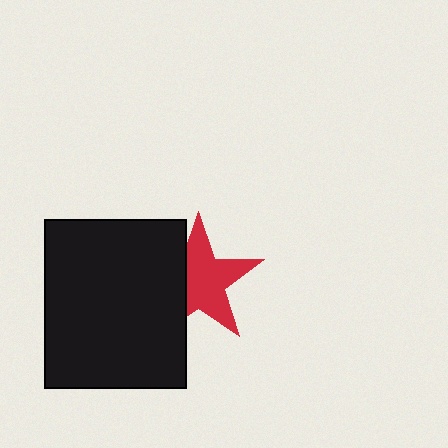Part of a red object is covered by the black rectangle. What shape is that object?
It is a star.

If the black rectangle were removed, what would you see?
You would see the complete red star.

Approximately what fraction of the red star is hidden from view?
Roughly 33% of the red star is hidden behind the black rectangle.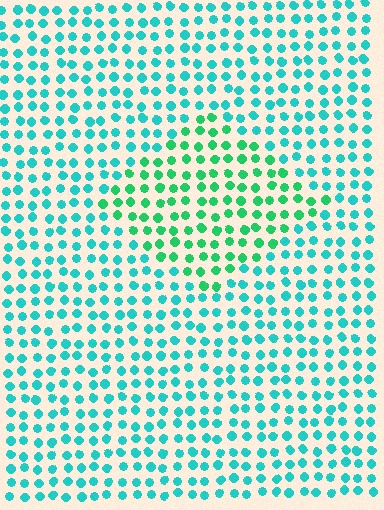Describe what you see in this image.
The image is filled with small cyan elements in a uniform arrangement. A diamond-shaped region is visible where the elements are tinted to a slightly different hue, forming a subtle color boundary.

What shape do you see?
I see a diamond.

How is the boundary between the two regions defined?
The boundary is defined purely by a slight shift in hue (about 33 degrees). Spacing, size, and orientation are identical on both sides.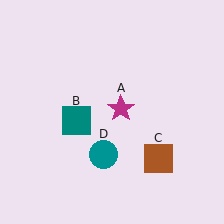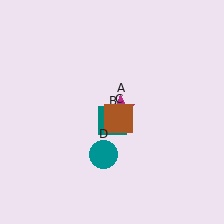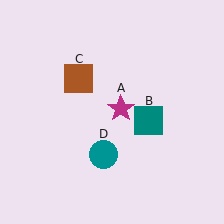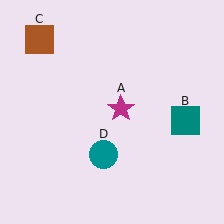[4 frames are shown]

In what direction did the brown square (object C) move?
The brown square (object C) moved up and to the left.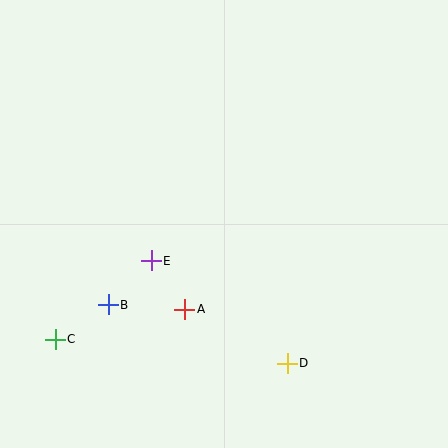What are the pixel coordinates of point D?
Point D is at (287, 363).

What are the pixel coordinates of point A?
Point A is at (185, 309).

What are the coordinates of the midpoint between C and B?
The midpoint between C and B is at (82, 322).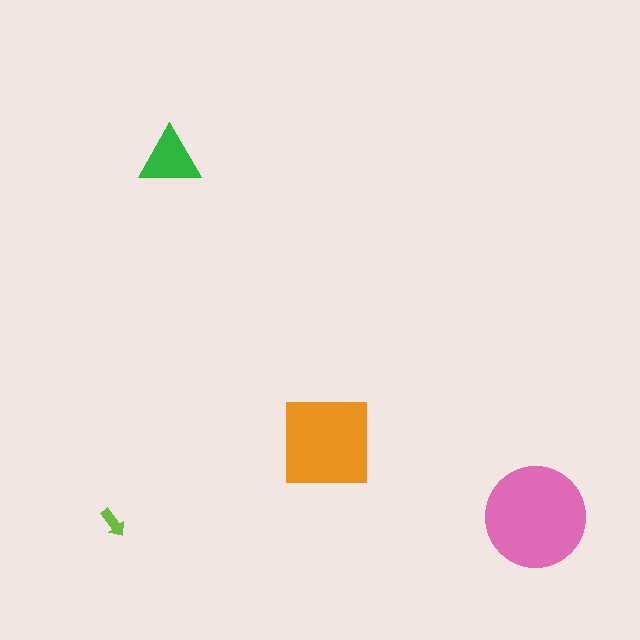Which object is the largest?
The pink circle.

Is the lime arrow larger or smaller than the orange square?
Smaller.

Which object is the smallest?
The lime arrow.